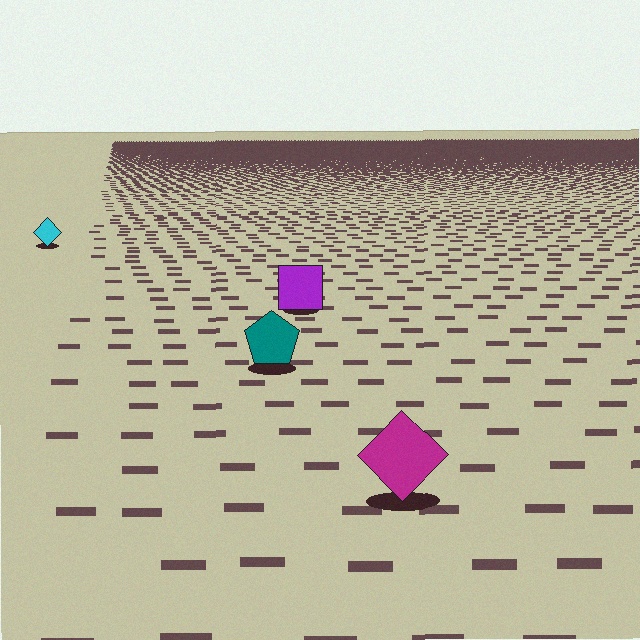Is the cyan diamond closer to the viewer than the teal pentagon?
No. The teal pentagon is closer — you can tell from the texture gradient: the ground texture is coarser near it.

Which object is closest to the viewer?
The magenta diamond is closest. The texture marks near it are larger and more spread out.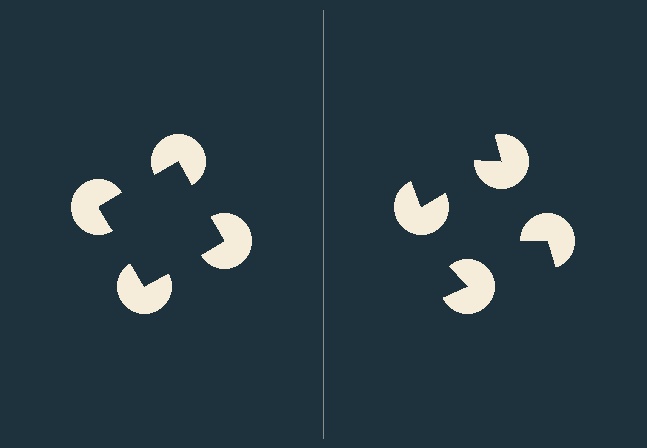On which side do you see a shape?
An illusory square appears on the left side. On the right side the wedge cuts are rotated, so no coherent shape forms.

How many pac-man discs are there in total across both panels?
8 — 4 on each side.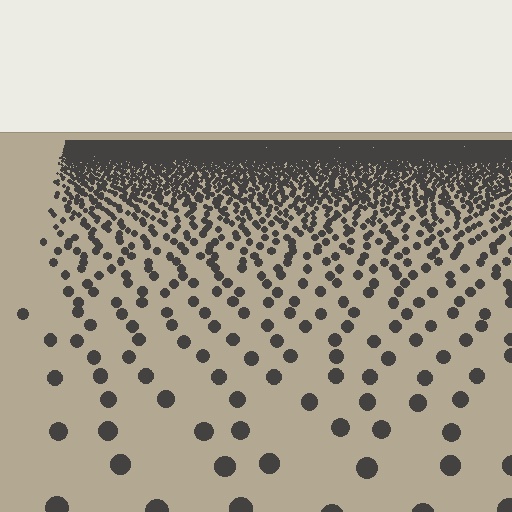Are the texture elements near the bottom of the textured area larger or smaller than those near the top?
Larger. Near the bottom, elements are closer to the viewer and appear at a bigger on-screen size.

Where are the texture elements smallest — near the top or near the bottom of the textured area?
Near the top.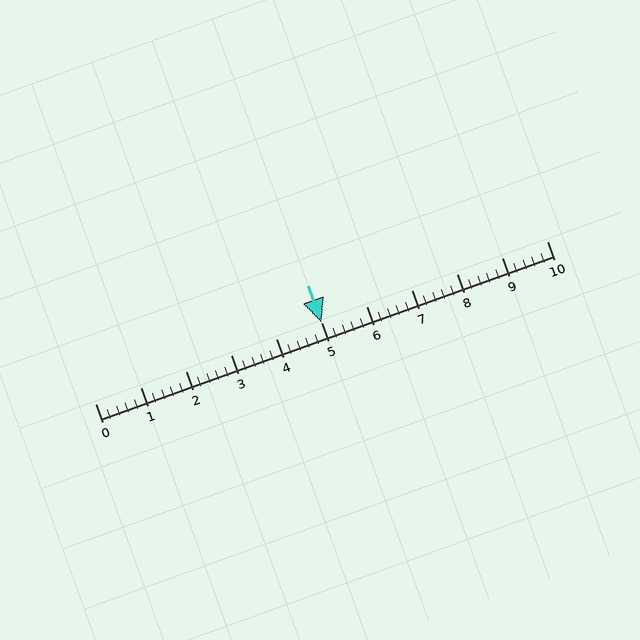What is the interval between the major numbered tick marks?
The major tick marks are spaced 1 units apart.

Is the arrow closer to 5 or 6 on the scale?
The arrow is closer to 5.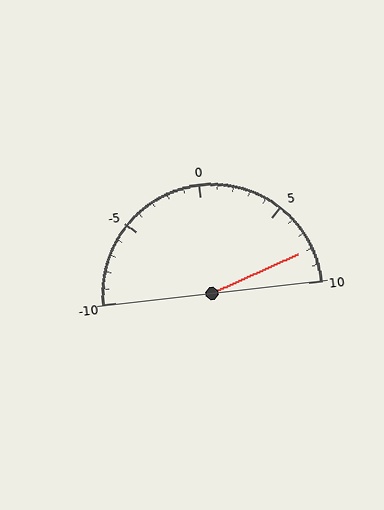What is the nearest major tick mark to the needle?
The nearest major tick mark is 10.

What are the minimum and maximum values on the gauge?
The gauge ranges from -10 to 10.